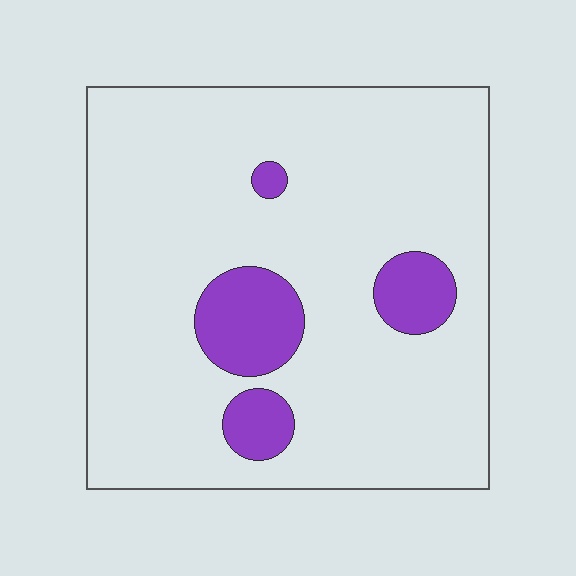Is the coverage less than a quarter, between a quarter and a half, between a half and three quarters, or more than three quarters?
Less than a quarter.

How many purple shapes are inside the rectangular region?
4.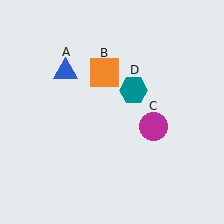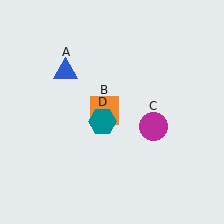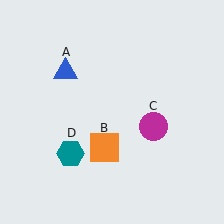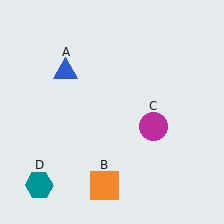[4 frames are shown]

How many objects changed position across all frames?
2 objects changed position: orange square (object B), teal hexagon (object D).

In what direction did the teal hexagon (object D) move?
The teal hexagon (object D) moved down and to the left.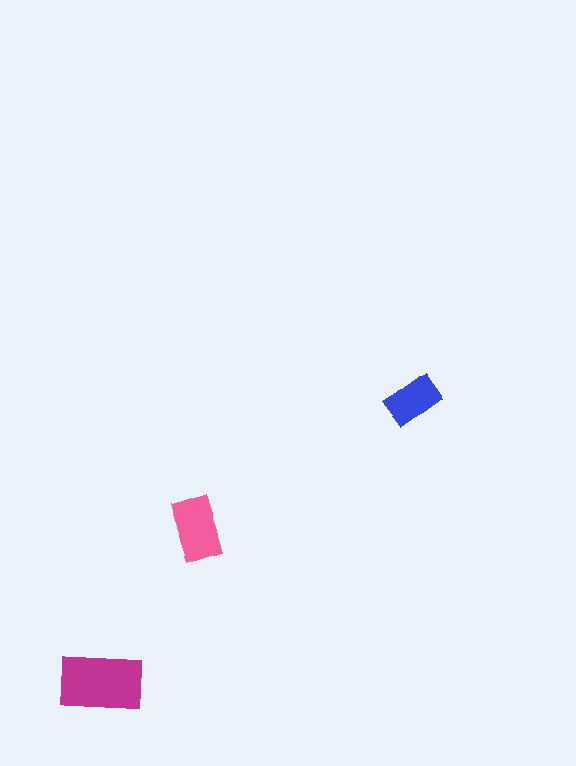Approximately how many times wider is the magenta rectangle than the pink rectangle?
About 1.5 times wider.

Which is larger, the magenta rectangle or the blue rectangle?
The magenta one.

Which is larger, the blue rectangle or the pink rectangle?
The pink one.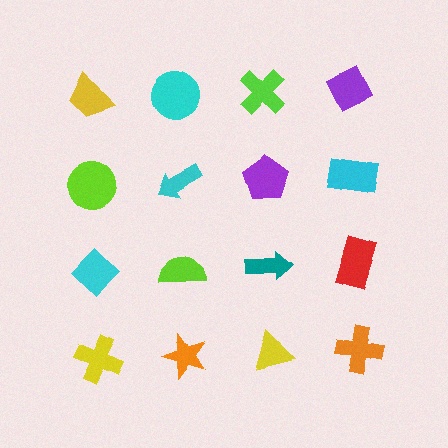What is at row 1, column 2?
A cyan circle.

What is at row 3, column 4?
A red rectangle.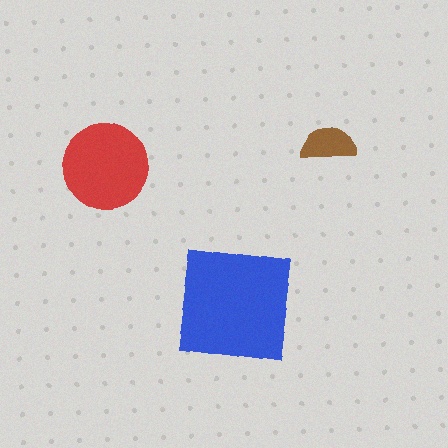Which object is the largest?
The blue square.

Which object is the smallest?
The brown semicircle.